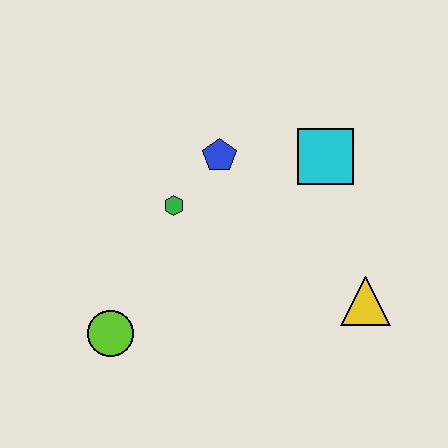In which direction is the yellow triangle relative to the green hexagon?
The yellow triangle is to the right of the green hexagon.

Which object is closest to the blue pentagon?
The green hexagon is closest to the blue pentagon.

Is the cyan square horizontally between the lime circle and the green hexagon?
No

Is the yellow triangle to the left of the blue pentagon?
No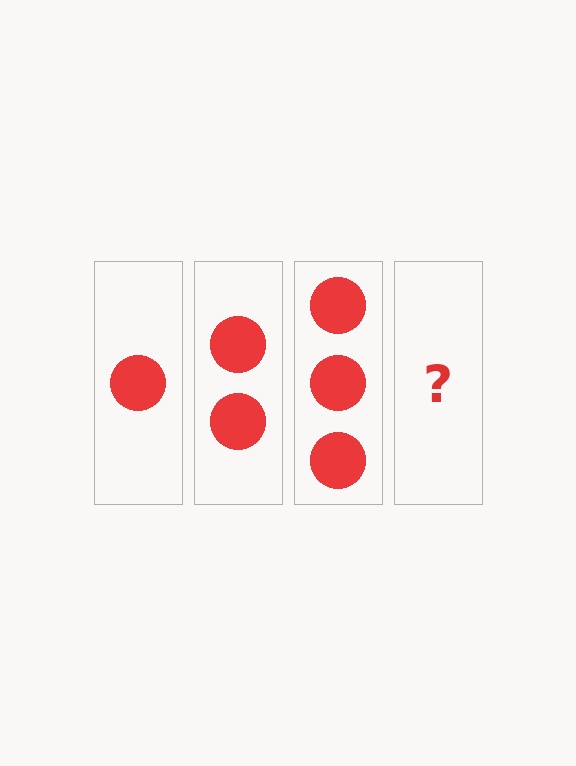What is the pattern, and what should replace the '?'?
The pattern is that each step adds one more circle. The '?' should be 4 circles.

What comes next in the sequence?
The next element should be 4 circles.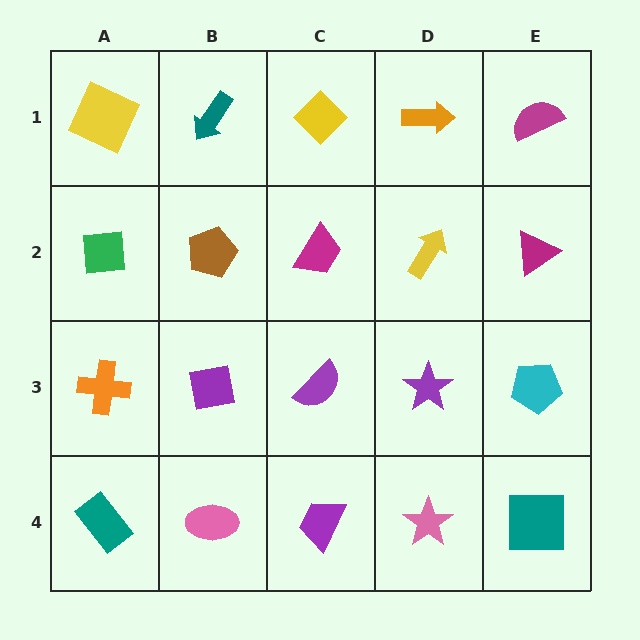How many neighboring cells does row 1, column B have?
3.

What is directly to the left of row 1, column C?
A teal arrow.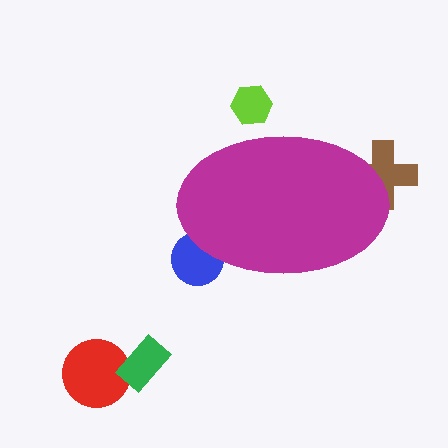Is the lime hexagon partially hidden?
Yes, the lime hexagon is partially hidden behind the magenta ellipse.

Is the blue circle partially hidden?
Yes, the blue circle is partially hidden behind the magenta ellipse.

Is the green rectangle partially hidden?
No, the green rectangle is fully visible.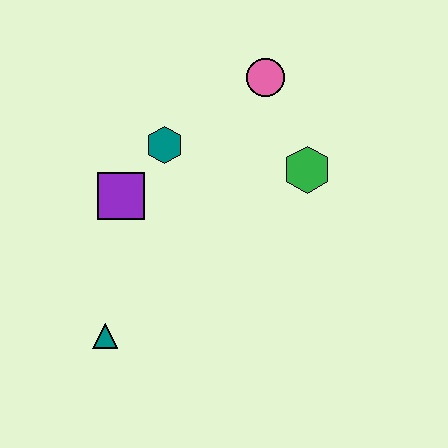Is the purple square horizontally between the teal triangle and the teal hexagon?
Yes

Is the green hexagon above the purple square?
Yes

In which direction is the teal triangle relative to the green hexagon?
The teal triangle is to the left of the green hexagon.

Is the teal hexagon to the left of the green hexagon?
Yes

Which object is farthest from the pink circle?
The teal triangle is farthest from the pink circle.